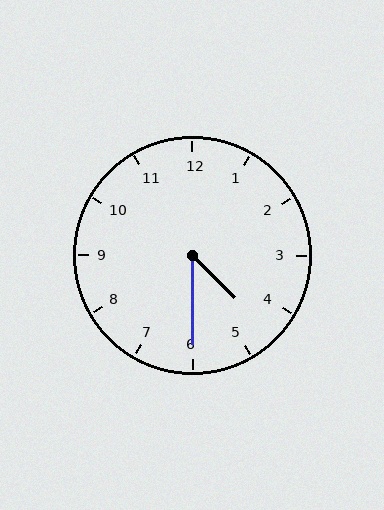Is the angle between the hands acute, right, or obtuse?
It is acute.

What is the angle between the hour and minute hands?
Approximately 45 degrees.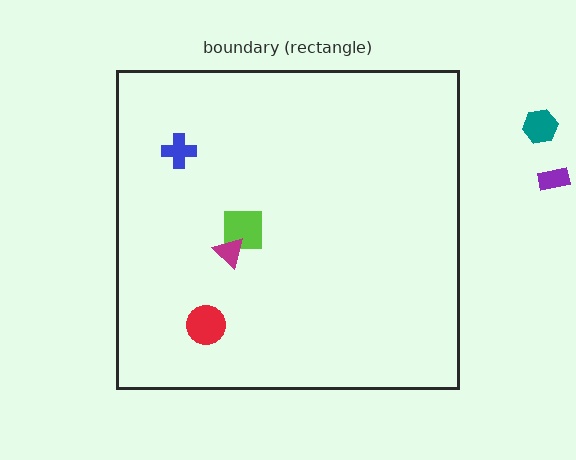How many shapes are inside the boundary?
4 inside, 2 outside.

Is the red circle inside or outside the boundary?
Inside.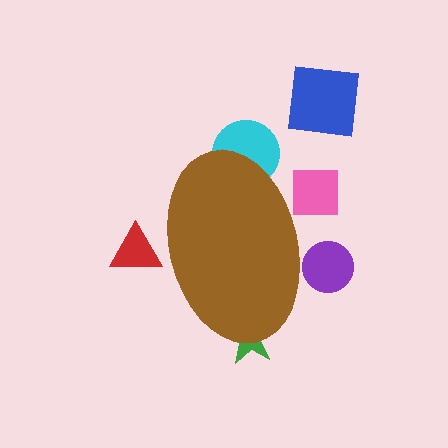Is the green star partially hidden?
Yes, the green star is partially hidden behind the brown ellipse.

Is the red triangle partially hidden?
Yes, the red triangle is partially hidden behind the brown ellipse.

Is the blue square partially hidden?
No, the blue square is fully visible.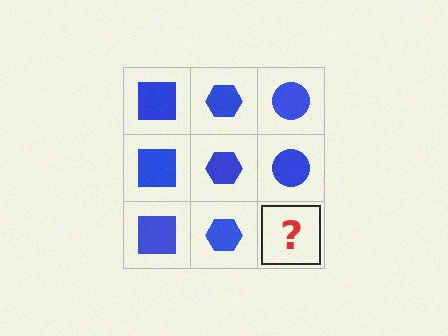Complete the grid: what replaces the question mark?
The question mark should be replaced with a blue circle.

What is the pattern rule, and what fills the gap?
The rule is that each column has a consistent shape. The gap should be filled with a blue circle.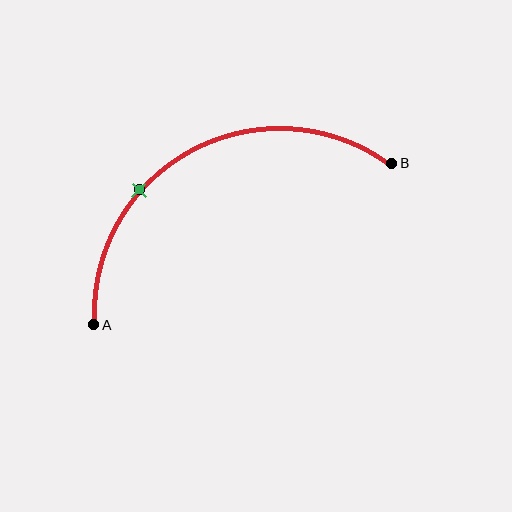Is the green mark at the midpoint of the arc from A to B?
No. The green mark lies on the arc but is closer to endpoint A. The arc midpoint would be at the point on the curve equidistant along the arc from both A and B.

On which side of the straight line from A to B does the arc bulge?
The arc bulges above the straight line connecting A and B.